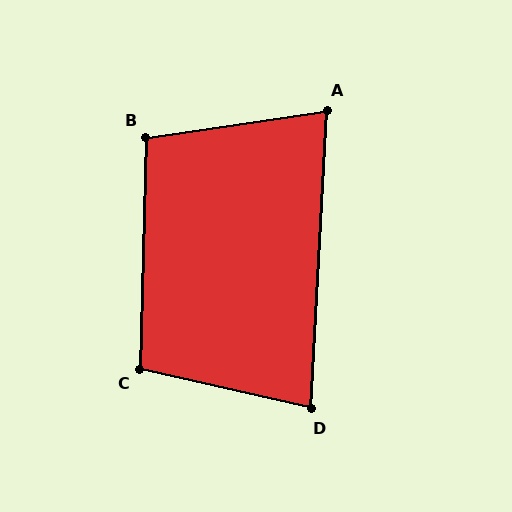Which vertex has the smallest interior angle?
A, at approximately 79 degrees.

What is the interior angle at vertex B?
Approximately 100 degrees (obtuse).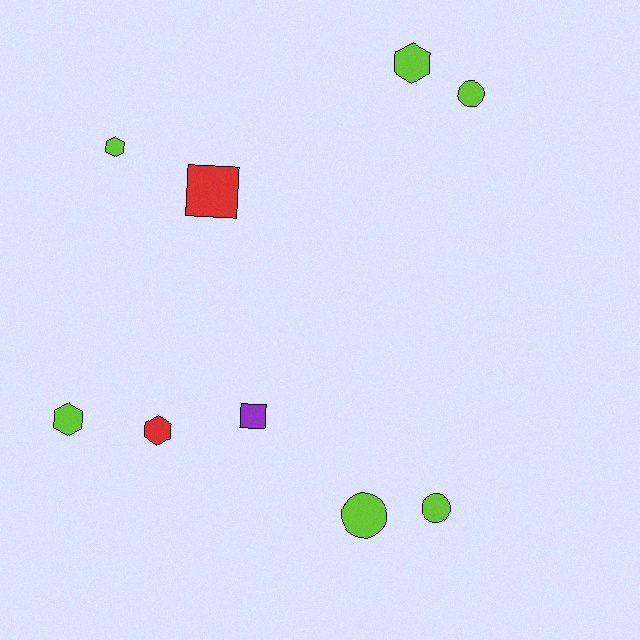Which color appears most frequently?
Lime, with 6 objects.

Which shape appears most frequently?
Hexagon, with 4 objects.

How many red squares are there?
There is 1 red square.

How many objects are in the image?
There are 9 objects.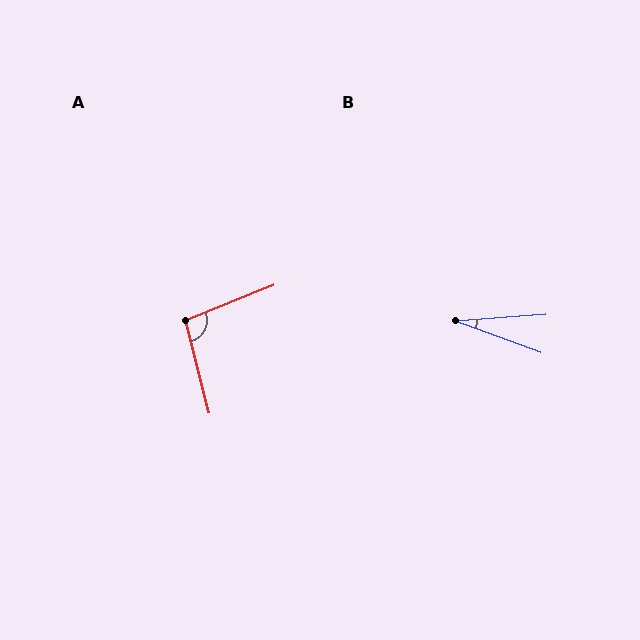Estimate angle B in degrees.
Approximately 24 degrees.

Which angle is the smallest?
B, at approximately 24 degrees.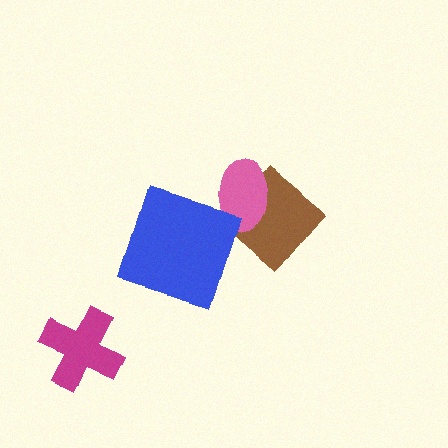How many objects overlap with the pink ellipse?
1 object overlaps with the pink ellipse.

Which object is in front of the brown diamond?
The pink ellipse is in front of the brown diamond.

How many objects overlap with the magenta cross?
0 objects overlap with the magenta cross.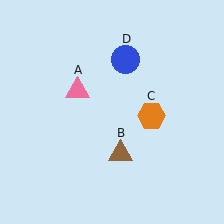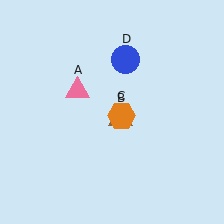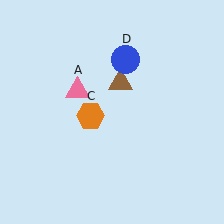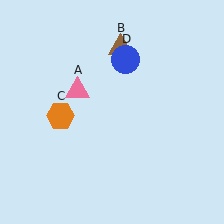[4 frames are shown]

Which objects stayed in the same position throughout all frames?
Pink triangle (object A) and blue circle (object D) remained stationary.